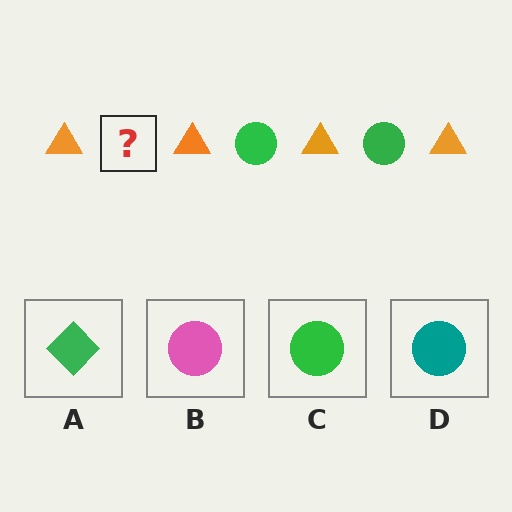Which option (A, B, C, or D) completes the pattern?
C.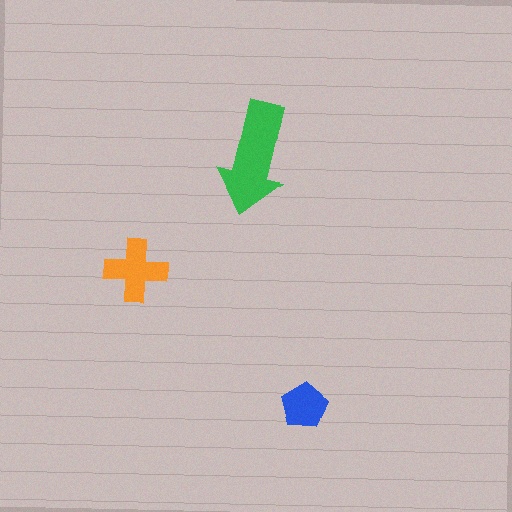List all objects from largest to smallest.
The green arrow, the orange cross, the blue pentagon.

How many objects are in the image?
There are 3 objects in the image.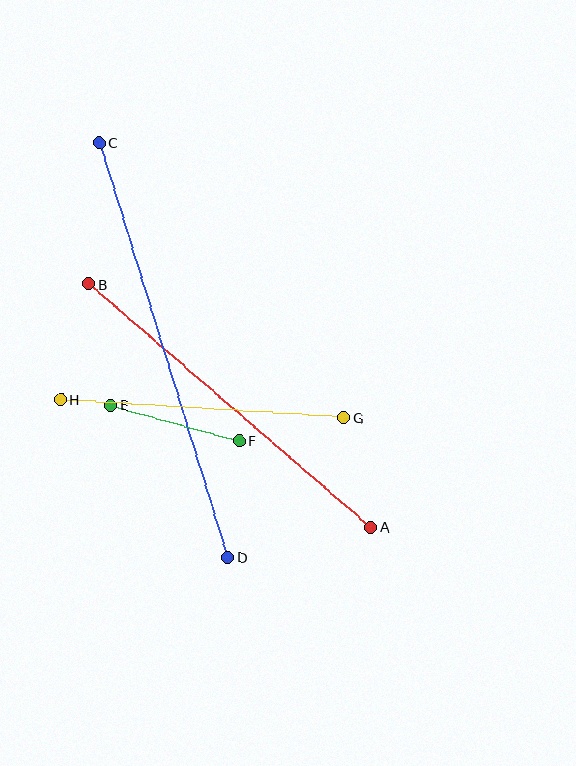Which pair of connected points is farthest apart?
Points C and D are farthest apart.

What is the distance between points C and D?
The distance is approximately 434 pixels.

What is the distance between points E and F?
The distance is approximately 133 pixels.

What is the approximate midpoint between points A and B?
The midpoint is at approximately (230, 406) pixels.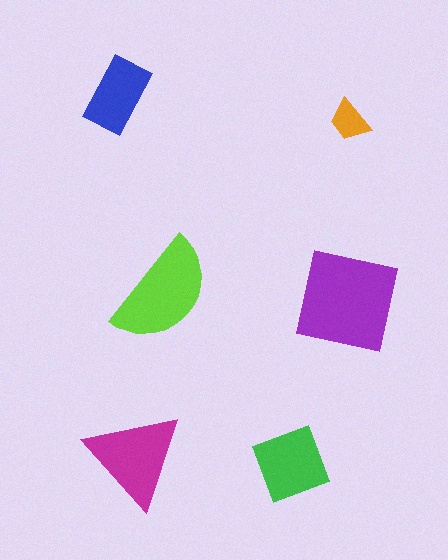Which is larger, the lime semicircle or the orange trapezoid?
The lime semicircle.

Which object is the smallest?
The orange trapezoid.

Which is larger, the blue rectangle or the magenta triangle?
The magenta triangle.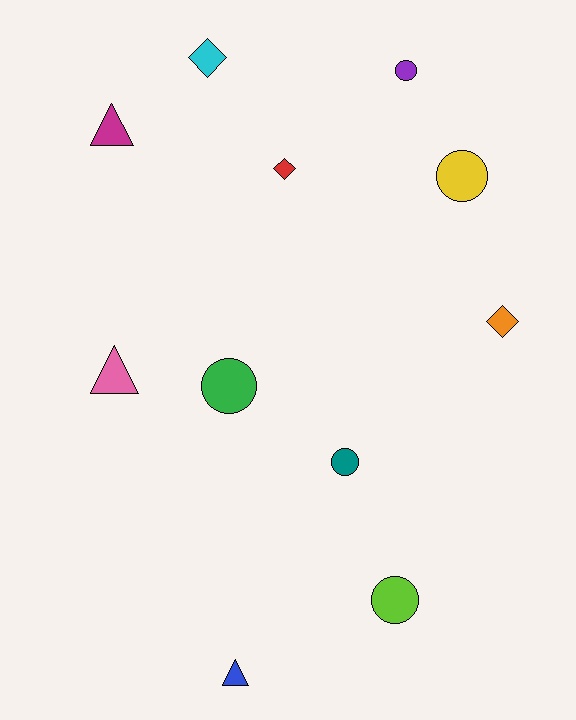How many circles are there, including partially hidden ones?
There are 5 circles.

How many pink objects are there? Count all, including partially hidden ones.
There is 1 pink object.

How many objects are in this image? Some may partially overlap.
There are 11 objects.